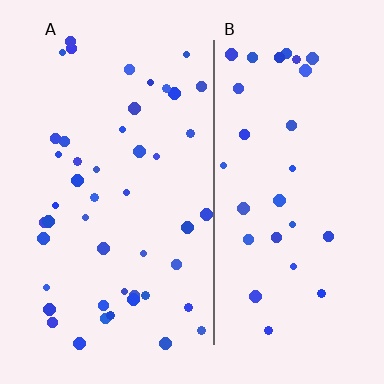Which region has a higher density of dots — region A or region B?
A (the left).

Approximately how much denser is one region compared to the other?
Approximately 1.6× — region A over region B.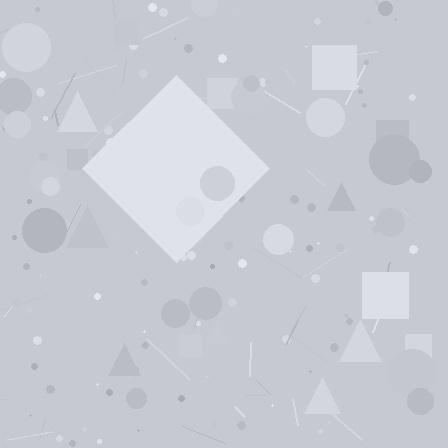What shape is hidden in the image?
A diamond is hidden in the image.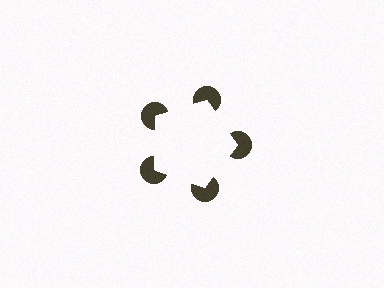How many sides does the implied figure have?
5 sides.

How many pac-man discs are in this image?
There are 5 — one at each vertex of the illusory pentagon.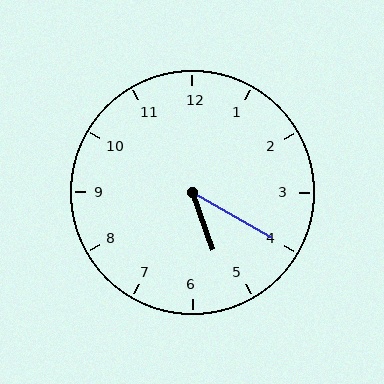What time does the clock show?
5:20.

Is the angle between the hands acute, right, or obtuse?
It is acute.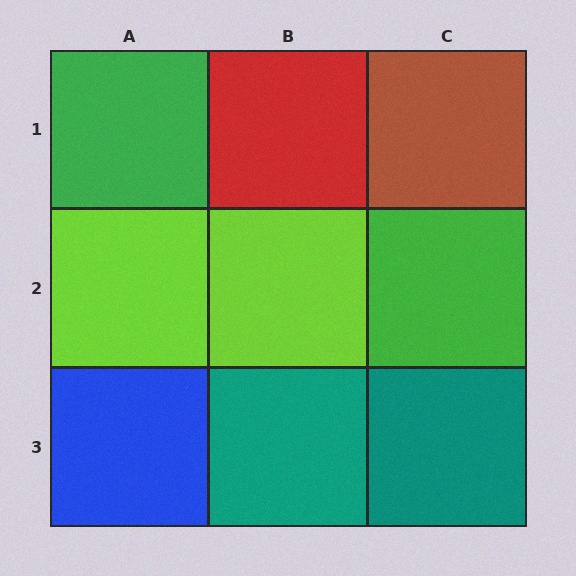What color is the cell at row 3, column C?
Teal.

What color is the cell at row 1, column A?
Green.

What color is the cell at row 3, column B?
Teal.